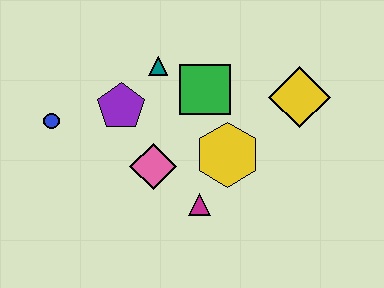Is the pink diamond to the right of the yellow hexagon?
No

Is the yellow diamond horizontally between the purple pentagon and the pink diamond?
No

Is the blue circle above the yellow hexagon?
Yes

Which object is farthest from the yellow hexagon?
The blue circle is farthest from the yellow hexagon.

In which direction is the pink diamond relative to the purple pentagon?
The pink diamond is below the purple pentagon.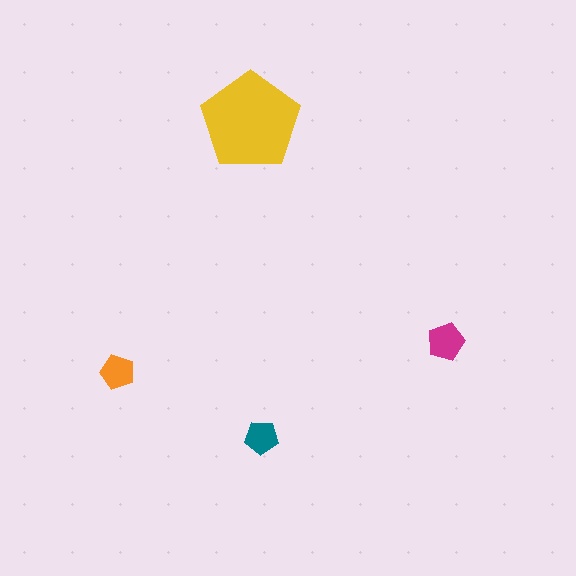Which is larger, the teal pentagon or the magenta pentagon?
The magenta one.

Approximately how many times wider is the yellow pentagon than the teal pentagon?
About 3 times wider.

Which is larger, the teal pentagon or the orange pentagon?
The orange one.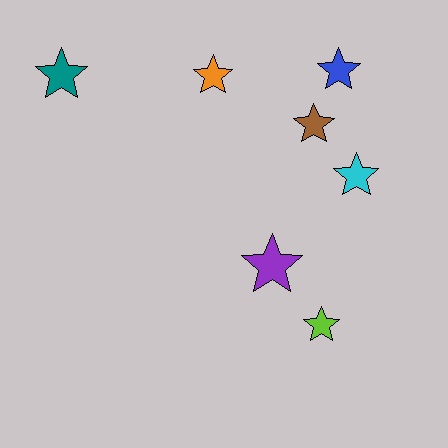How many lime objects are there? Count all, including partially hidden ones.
There is 1 lime object.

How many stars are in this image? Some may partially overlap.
There are 7 stars.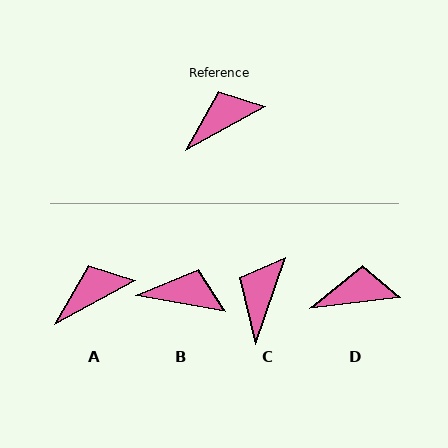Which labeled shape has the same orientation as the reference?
A.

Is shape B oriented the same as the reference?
No, it is off by about 39 degrees.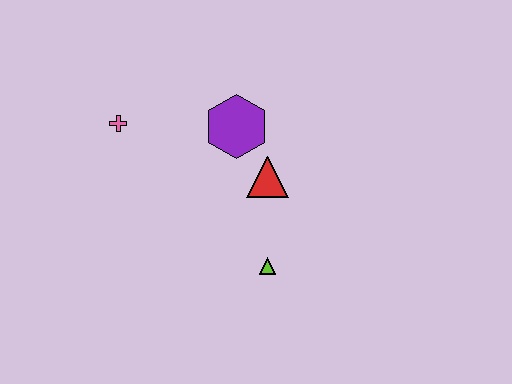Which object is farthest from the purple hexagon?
The lime triangle is farthest from the purple hexagon.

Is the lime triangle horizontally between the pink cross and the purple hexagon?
No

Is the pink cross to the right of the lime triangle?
No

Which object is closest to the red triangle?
The purple hexagon is closest to the red triangle.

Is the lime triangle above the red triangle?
No